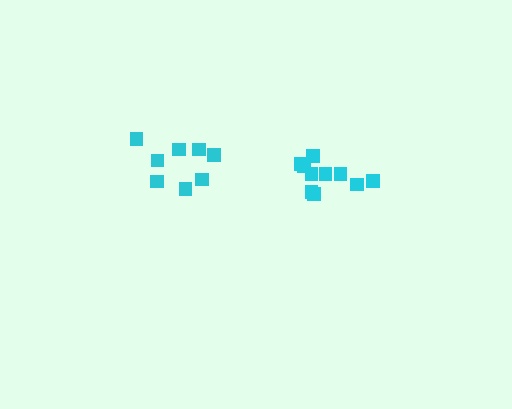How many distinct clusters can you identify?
There are 2 distinct clusters.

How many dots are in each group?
Group 1: 10 dots, Group 2: 8 dots (18 total).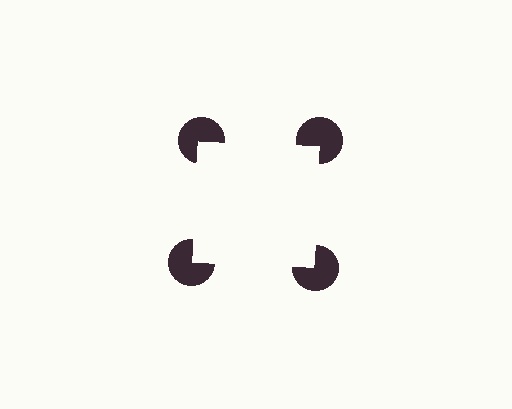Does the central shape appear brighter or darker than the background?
It typically appears slightly brighter than the background, even though no actual brightness change is drawn.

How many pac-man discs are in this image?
There are 4 — one at each vertex of the illusory square.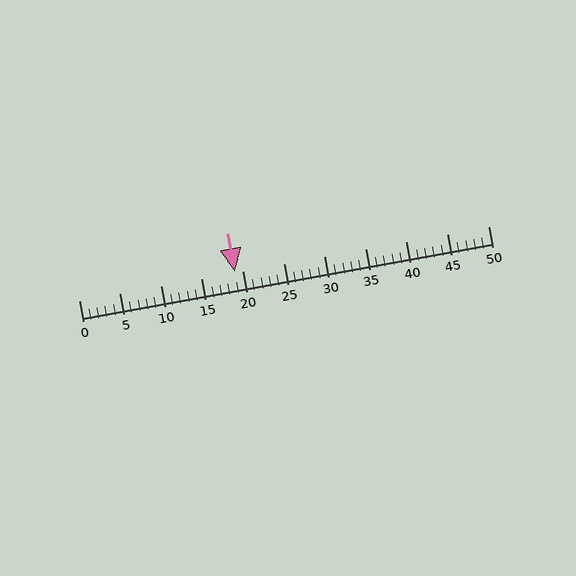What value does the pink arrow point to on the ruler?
The pink arrow points to approximately 19.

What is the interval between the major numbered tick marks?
The major tick marks are spaced 5 units apart.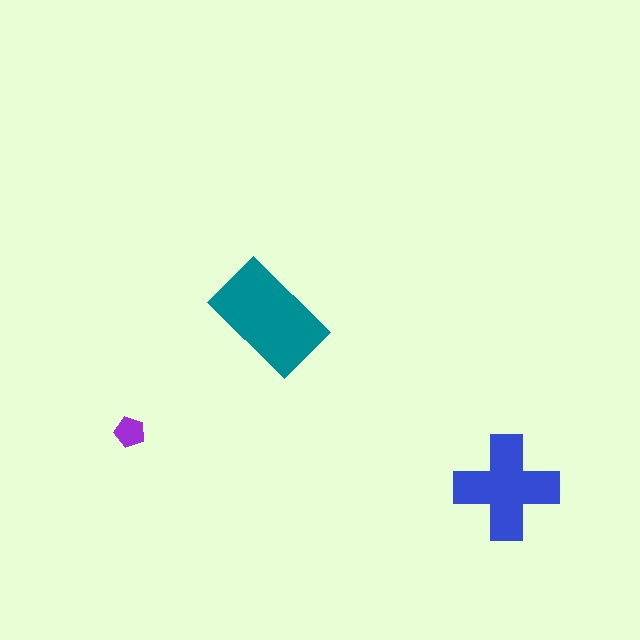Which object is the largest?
The teal rectangle.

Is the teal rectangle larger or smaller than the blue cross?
Larger.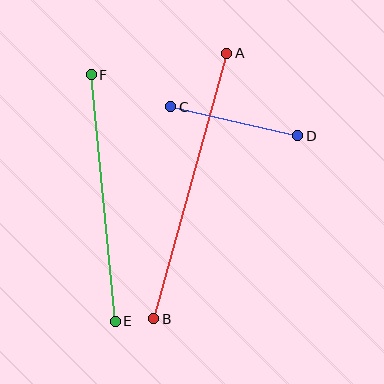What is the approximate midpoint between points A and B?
The midpoint is at approximately (190, 186) pixels.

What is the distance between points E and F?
The distance is approximately 247 pixels.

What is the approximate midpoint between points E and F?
The midpoint is at approximately (103, 198) pixels.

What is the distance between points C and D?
The distance is approximately 130 pixels.